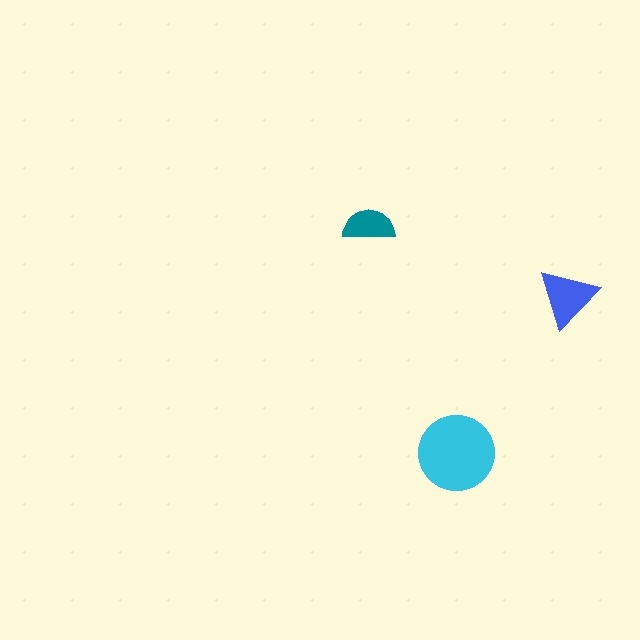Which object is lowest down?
The cyan circle is bottommost.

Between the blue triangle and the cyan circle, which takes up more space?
The cyan circle.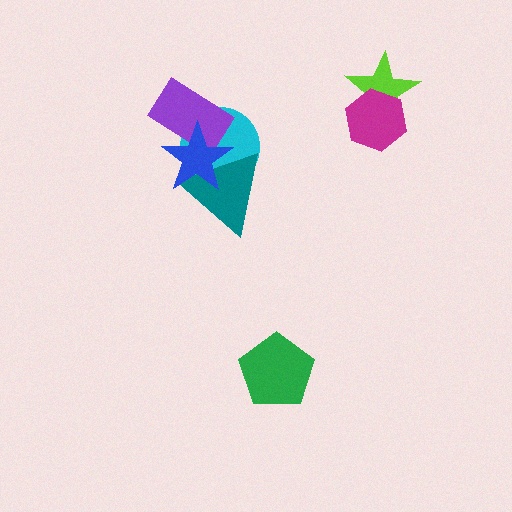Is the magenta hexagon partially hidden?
No, no other shape covers it.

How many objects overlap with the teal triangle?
2 objects overlap with the teal triangle.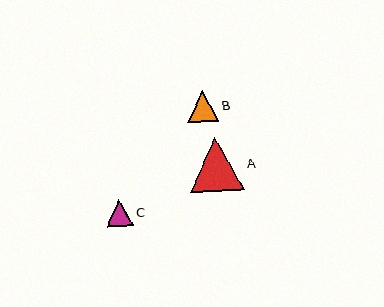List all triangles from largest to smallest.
From largest to smallest: A, B, C.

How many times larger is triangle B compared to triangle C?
Triangle B is approximately 1.2 times the size of triangle C.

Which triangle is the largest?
Triangle A is the largest with a size of approximately 54 pixels.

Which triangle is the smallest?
Triangle C is the smallest with a size of approximately 26 pixels.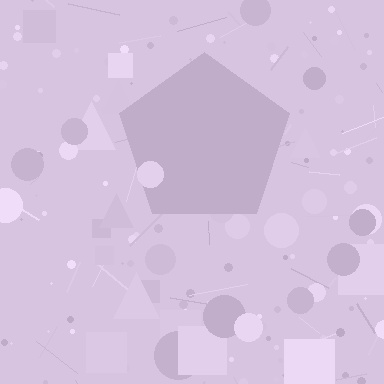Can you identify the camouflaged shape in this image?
The camouflaged shape is a pentagon.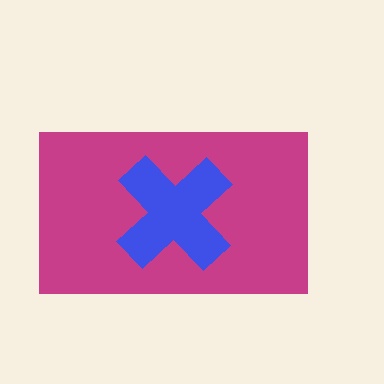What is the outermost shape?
The magenta rectangle.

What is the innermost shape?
The blue cross.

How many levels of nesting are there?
2.